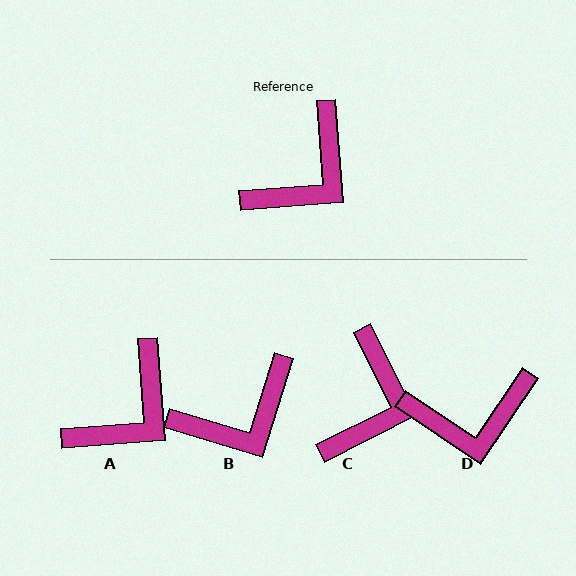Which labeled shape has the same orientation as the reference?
A.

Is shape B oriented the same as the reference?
No, it is off by about 21 degrees.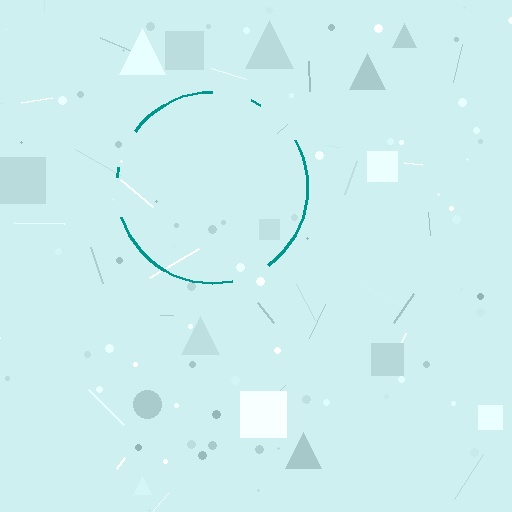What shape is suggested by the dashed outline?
The dashed outline suggests a circle.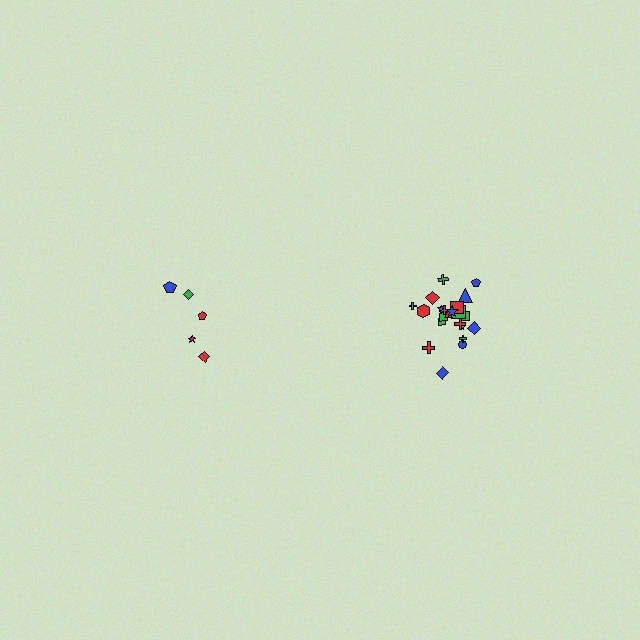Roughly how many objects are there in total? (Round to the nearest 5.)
Roughly 25 objects in total.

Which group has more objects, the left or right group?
The right group.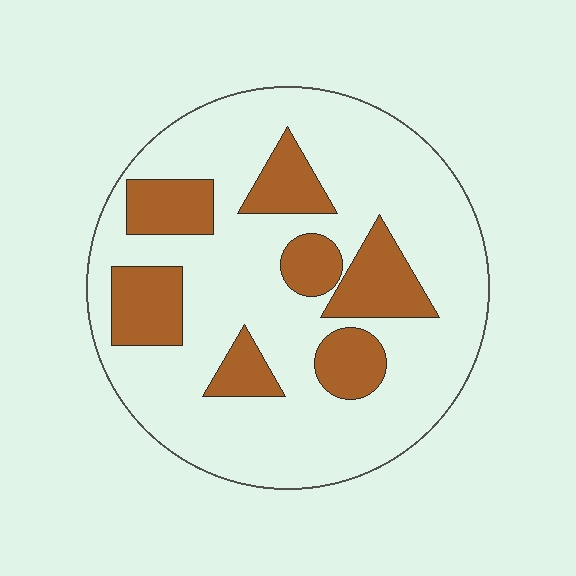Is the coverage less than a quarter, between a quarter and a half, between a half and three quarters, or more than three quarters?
Less than a quarter.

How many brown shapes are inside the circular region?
7.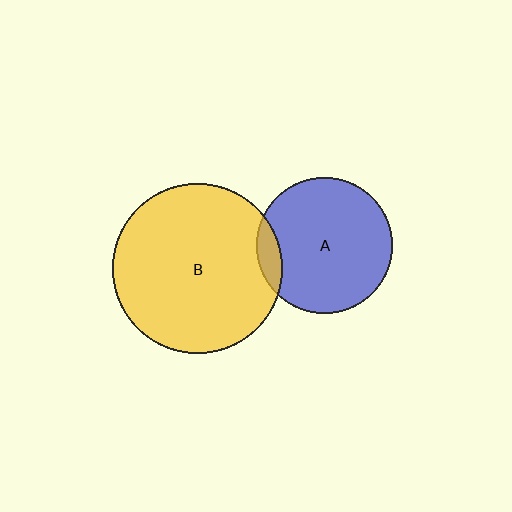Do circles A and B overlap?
Yes.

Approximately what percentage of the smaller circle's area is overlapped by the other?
Approximately 10%.